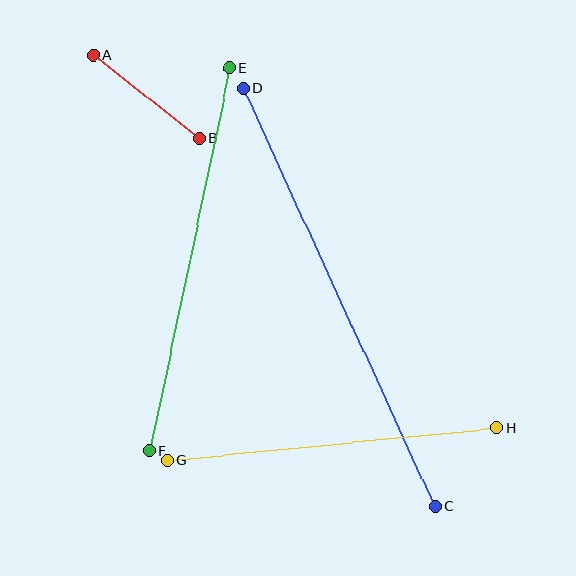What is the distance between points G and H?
The distance is approximately 331 pixels.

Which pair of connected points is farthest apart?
Points C and D are farthest apart.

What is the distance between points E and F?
The distance is approximately 391 pixels.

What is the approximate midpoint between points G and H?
The midpoint is at approximately (332, 444) pixels.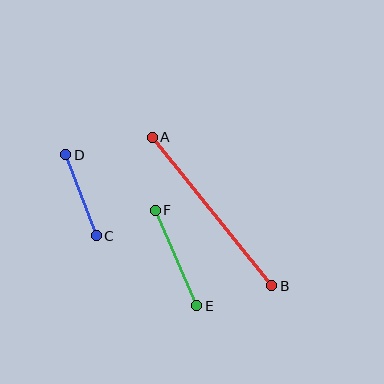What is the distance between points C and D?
The distance is approximately 87 pixels.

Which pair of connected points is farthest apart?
Points A and B are farthest apart.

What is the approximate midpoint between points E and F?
The midpoint is at approximately (176, 258) pixels.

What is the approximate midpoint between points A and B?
The midpoint is at approximately (212, 212) pixels.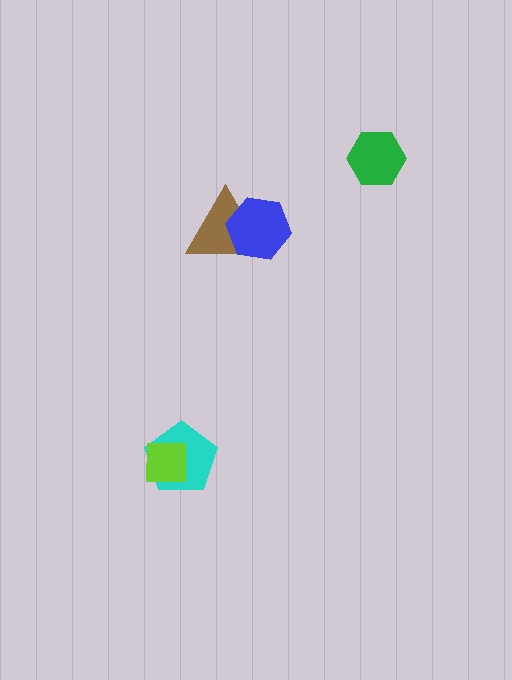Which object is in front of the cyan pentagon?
The lime square is in front of the cyan pentagon.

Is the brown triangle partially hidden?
Yes, it is partially covered by another shape.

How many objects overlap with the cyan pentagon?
1 object overlaps with the cyan pentagon.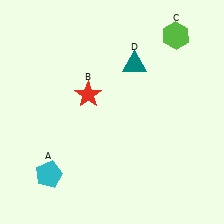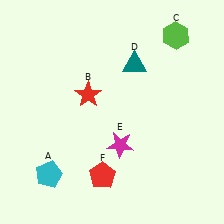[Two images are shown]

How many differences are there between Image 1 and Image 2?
There are 2 differences between the two images.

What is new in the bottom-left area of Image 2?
A red pentagon (F) was added in the bottom-left area of Image 2.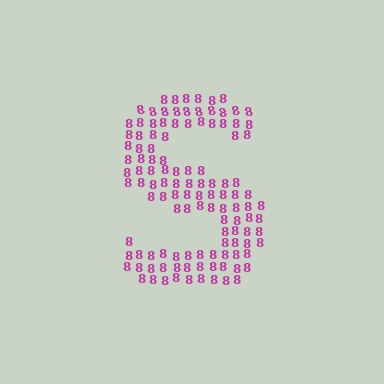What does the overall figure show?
The overall figure shows the letter S.